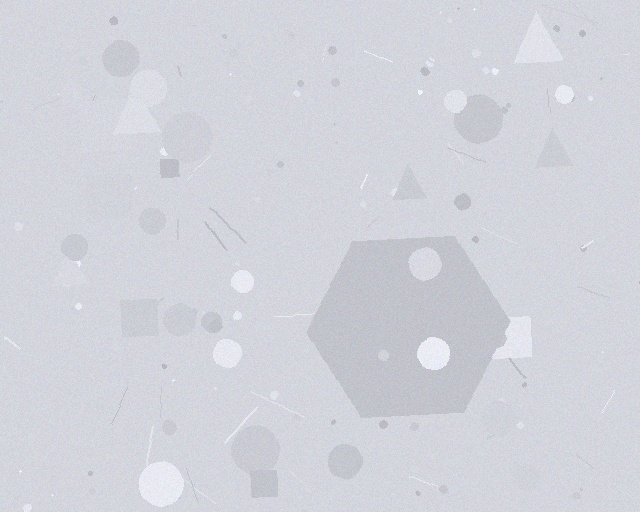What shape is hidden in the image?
A hexagon is hidden in the image.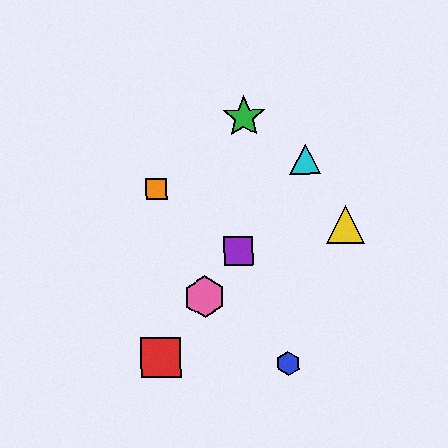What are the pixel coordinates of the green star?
The green star is at (244, 117).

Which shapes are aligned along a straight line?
The red square, the purple square, the cyan triangle, the pink hexagon are aligned along a straight line.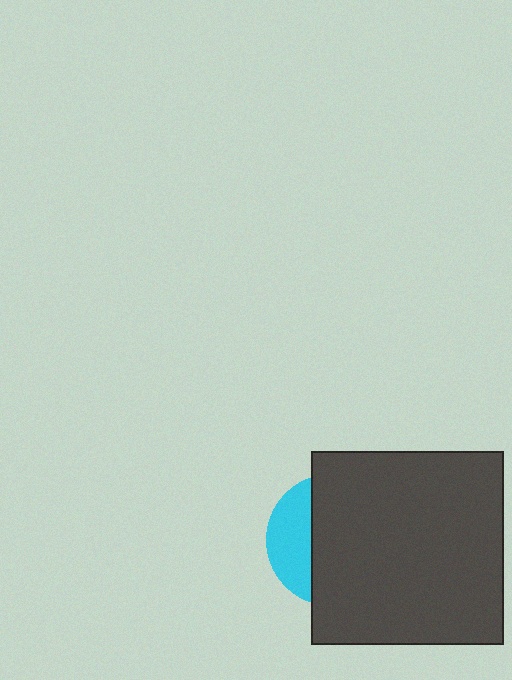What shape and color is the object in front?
The object in front is a dark gray square.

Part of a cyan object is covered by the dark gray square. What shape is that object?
It is a circle.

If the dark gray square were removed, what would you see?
You would see the complete cyan circle.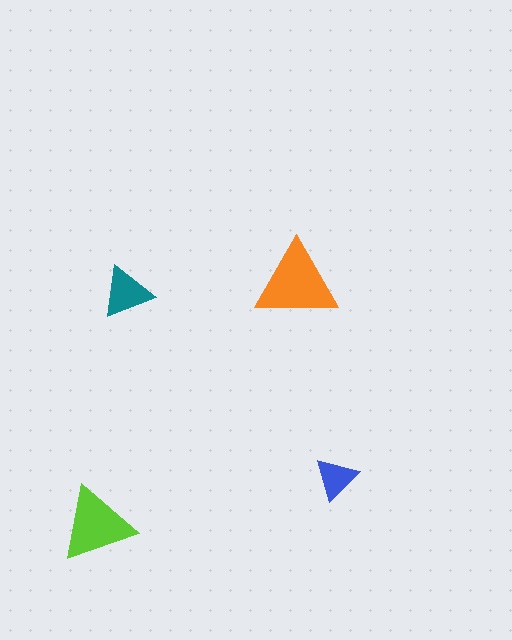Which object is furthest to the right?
The blue triangle is rightmost.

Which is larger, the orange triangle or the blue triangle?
The orange one.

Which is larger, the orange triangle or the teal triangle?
The orange one.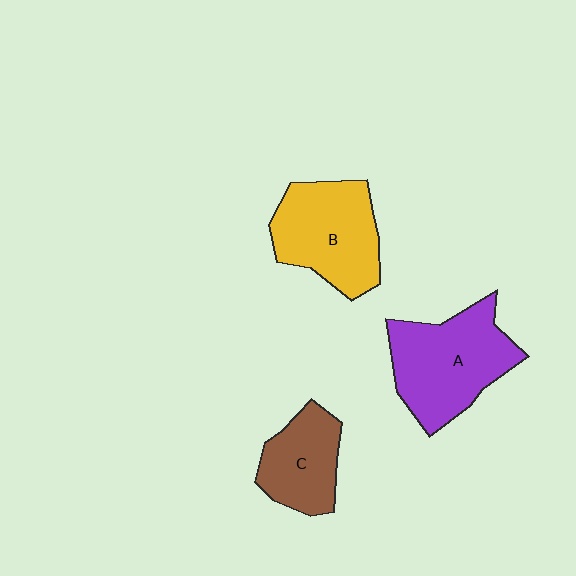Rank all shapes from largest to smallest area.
From largest to smallest: A (purple), B (yellow), C (brown).